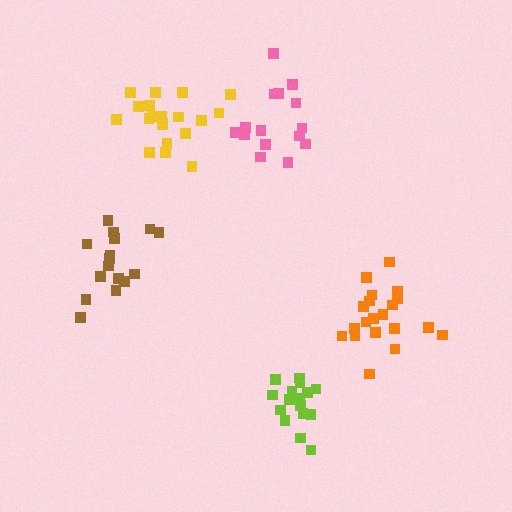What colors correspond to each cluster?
The clusters are colored: pink, brown, yellow, lime, orange.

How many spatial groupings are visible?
There are 5 spatial groupings.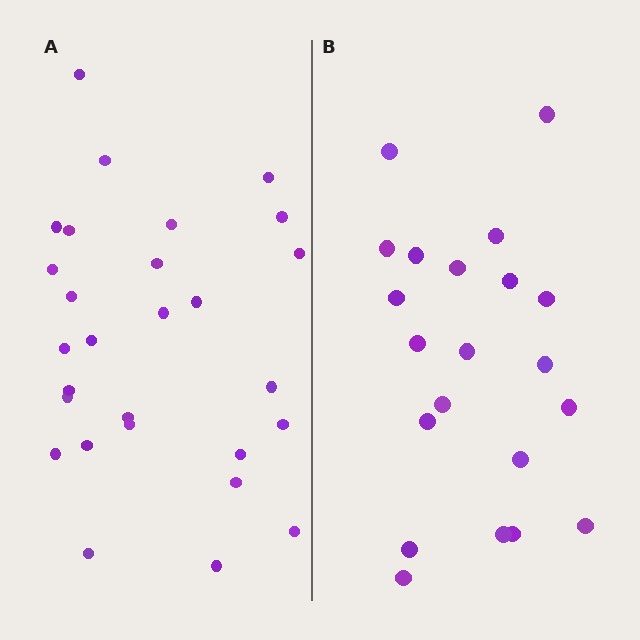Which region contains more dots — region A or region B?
Region A (the left region) has more dots.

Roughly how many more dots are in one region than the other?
Region A has roughly 8 or so more dots than region B.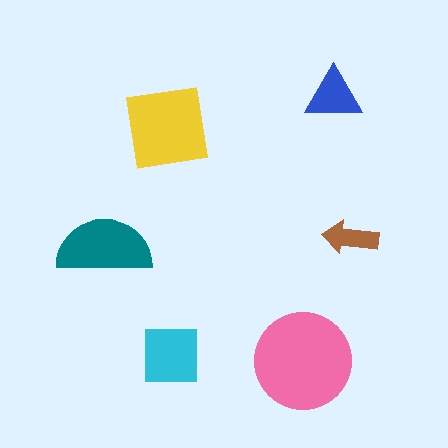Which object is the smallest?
The brown arrow.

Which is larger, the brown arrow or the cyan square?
The cyan square.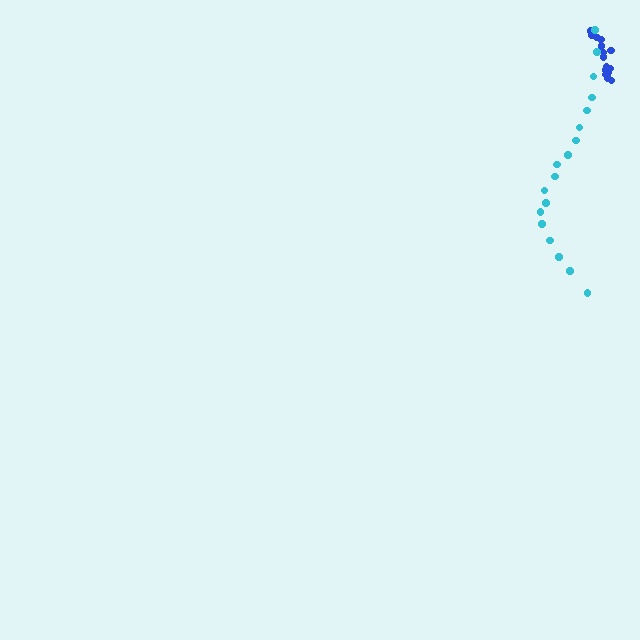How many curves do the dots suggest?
There are 2 distinct paths.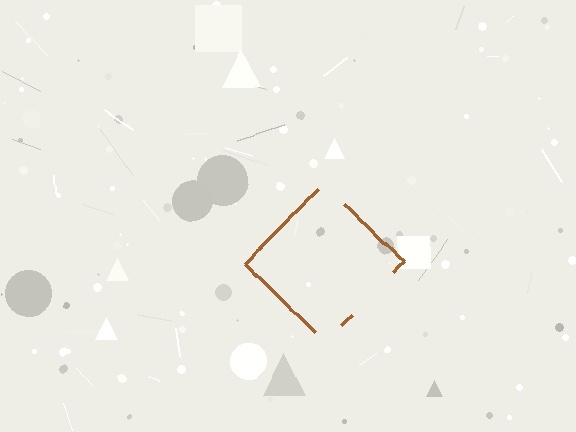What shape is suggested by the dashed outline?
The dashed outline suggests a diamond.